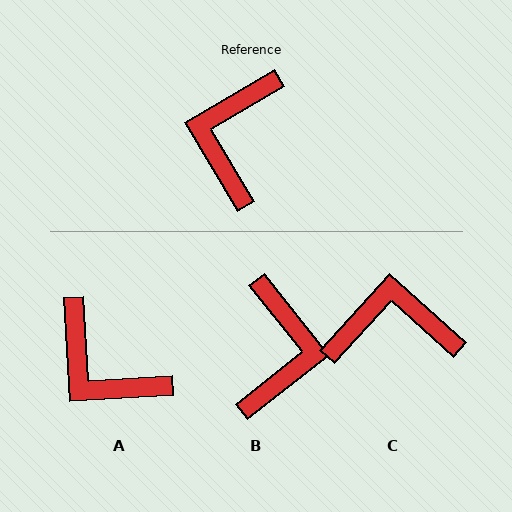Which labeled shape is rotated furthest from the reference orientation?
B, about 172 degrees away.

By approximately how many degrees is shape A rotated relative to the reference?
Approximately 63 degrees counter-clockwise.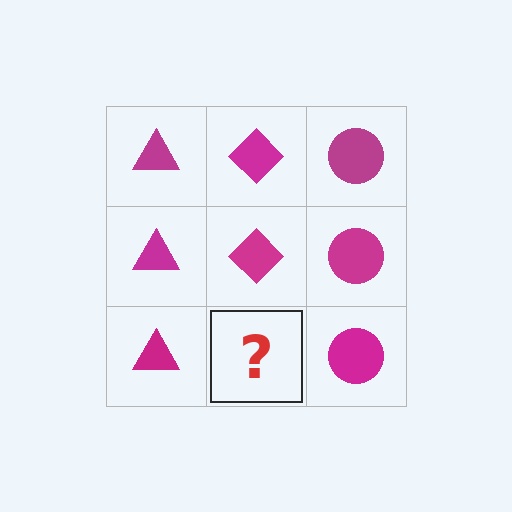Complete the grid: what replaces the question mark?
The question mark should be replaced with a magenta diamond.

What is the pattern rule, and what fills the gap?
The rule is that each column has a consistent shape. The gap should be filled with a magenta diamond.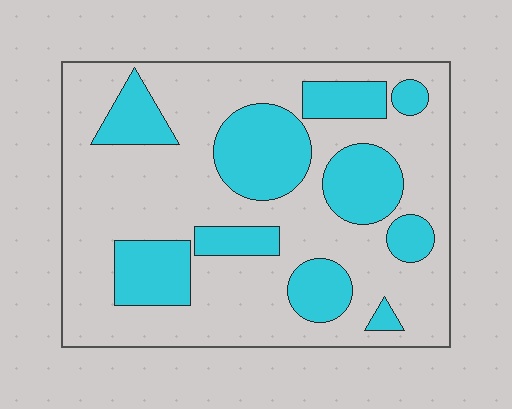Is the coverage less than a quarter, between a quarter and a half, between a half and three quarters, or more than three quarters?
Between a quarter and a half.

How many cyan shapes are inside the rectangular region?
10.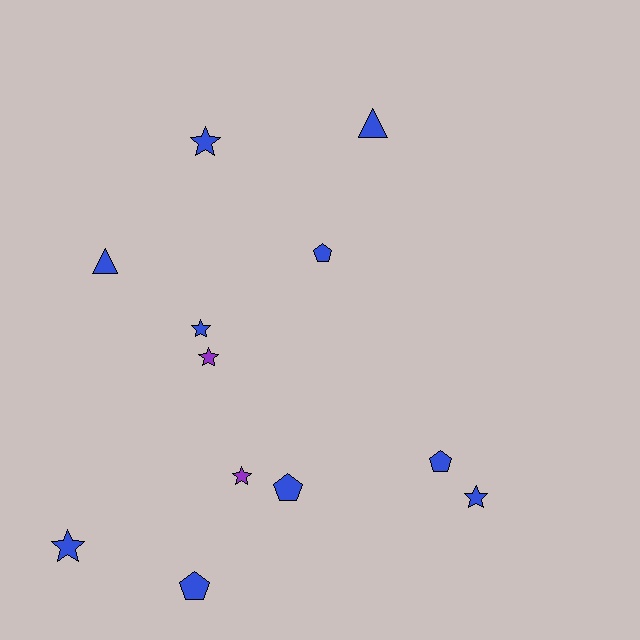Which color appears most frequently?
Blue, with 10 objects.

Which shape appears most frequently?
Star, with 6 objects.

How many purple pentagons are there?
There are no purple pentagons.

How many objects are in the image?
There are 12 objects.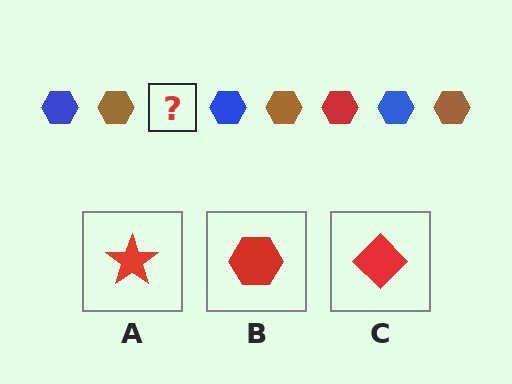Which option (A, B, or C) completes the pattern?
B.